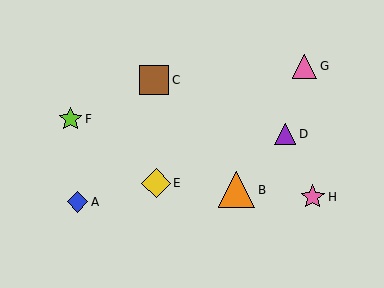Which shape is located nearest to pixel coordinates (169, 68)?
The brown square (labeled C) at (154, 80) is nearest to that location.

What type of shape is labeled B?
Shape B is an orange triangle.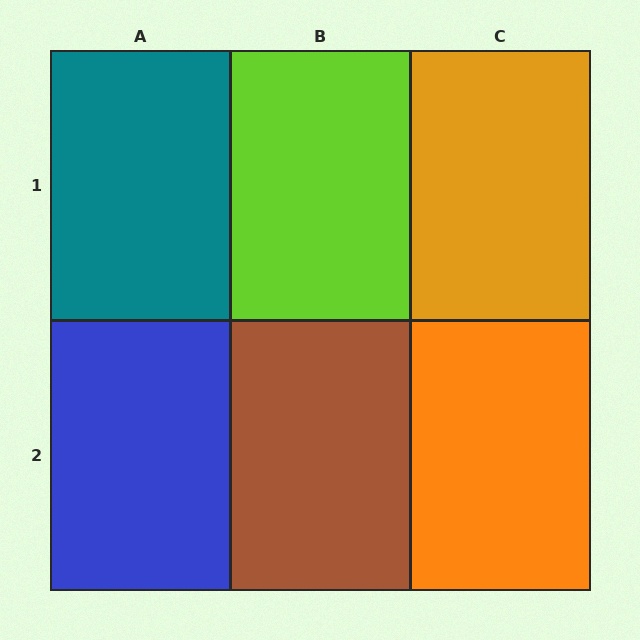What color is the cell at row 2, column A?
Blue.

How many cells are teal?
1 cell is teal.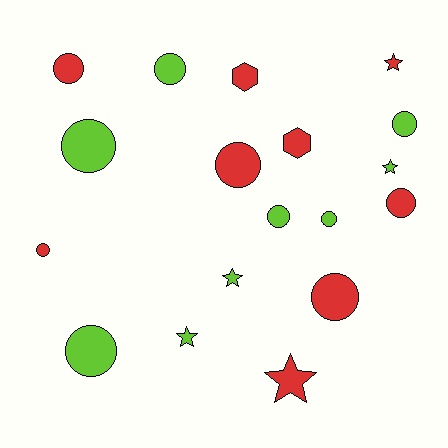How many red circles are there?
There are 5 red circles.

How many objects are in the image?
There are 18 objects.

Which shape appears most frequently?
Circle, with 11 objects.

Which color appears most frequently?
Lime, with 9 objects.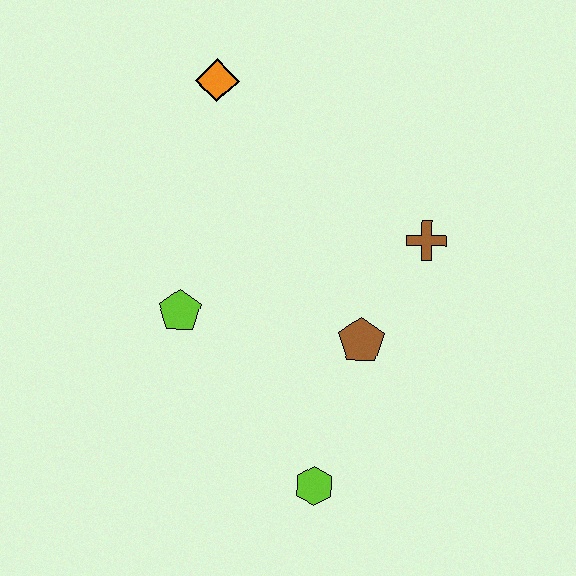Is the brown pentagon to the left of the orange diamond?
No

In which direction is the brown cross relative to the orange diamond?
The brown cross is to the right of the orange diamond.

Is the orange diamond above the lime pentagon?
Yes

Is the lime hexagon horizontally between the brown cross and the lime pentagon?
Yes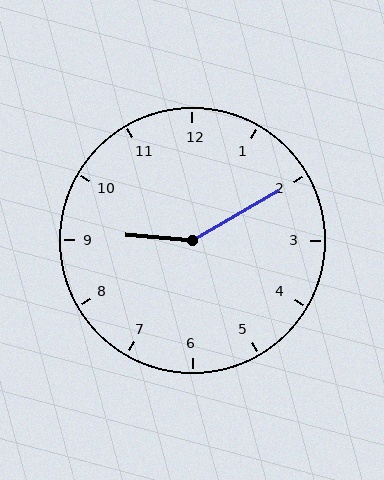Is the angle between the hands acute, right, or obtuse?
It is obtuse.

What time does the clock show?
9:10.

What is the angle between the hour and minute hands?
Approximately 145 degrees.